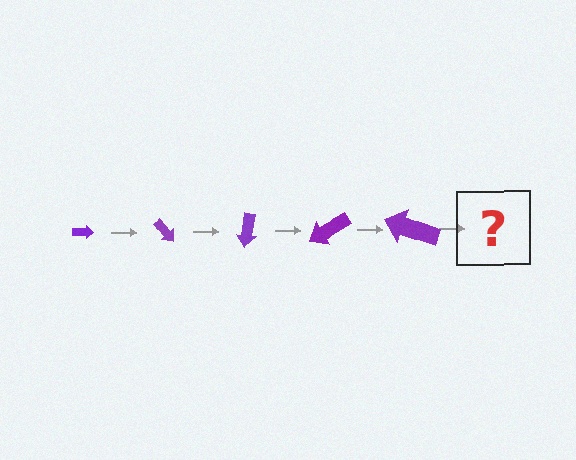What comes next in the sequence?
The next element should be an arrow, larger than the previous one and rotated 250 degrees from the start.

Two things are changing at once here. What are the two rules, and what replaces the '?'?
The two rules are that the arrow grows larger each step and it rotates 50 degrees each step. The '?' should be an arrow, larger than the previous one and rotated 250 degrees from the start.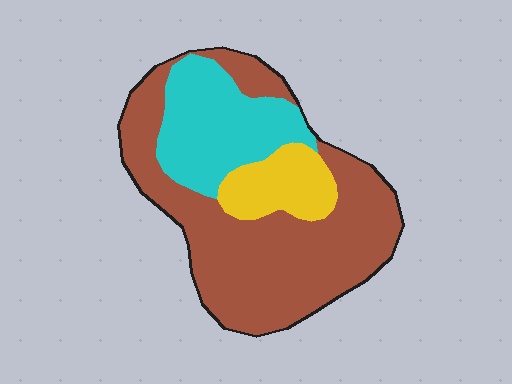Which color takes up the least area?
Yellow, at roughly 15%.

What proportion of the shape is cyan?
Cyan covers 25% of the shape.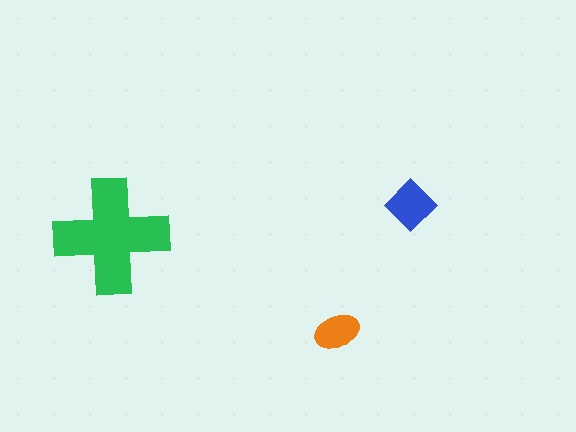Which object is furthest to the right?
The blue diamond is rightmost.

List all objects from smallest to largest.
The orange ellipse, the blue diamond, the green cross.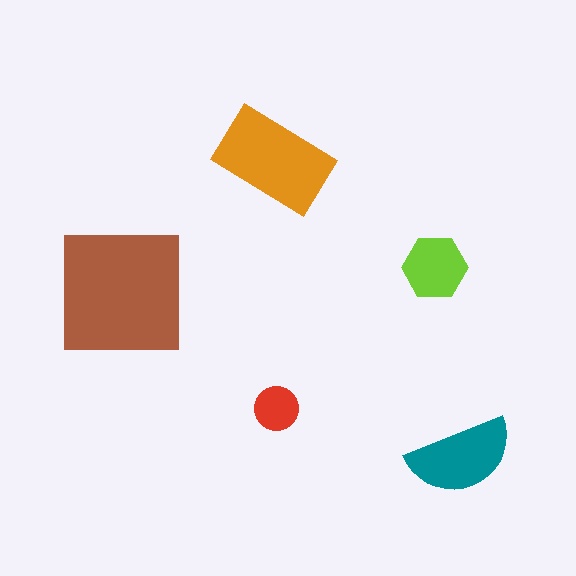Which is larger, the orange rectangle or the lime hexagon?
The orange rectangle.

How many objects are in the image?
There are 5 objects in the image.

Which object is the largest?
The brown square.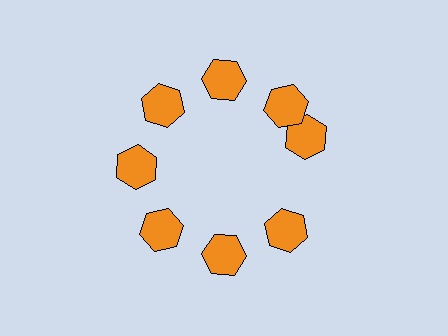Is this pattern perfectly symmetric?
No. The 8 orange hexagons are arranged in a ring, but one element near the 3 o'clock position is rotated out of alignment along the ring, breaking the 8-fold rotational symmetry.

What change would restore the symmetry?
The symmetry would be restored by rotating it back into even spacing with its neighbors so that all 8 hexagons sit at equal angles and equal distance from the center.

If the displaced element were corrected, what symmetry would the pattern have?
It would have 8-fold rotational symmetry — the pattern would map onto itself every 45 degrees.